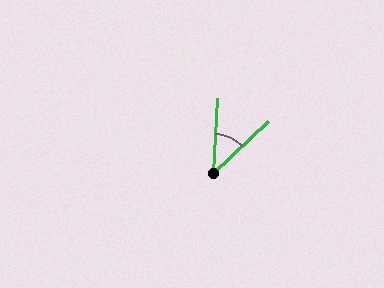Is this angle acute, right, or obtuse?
It is acute.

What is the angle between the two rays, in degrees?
Approximately 43 degrees.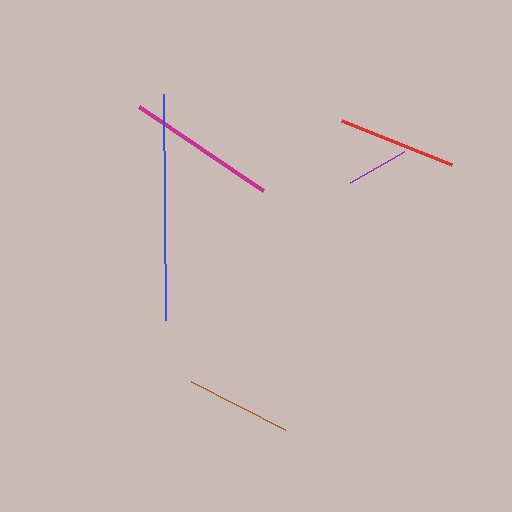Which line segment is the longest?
The blue line is the longest at approximately 225 pixels.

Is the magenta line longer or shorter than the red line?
The magenta line is longer than the red line.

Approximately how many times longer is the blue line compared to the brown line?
The blue line is approximately 2.1 times the length of the brown line.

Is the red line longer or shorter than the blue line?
The blue line is longer than the red line.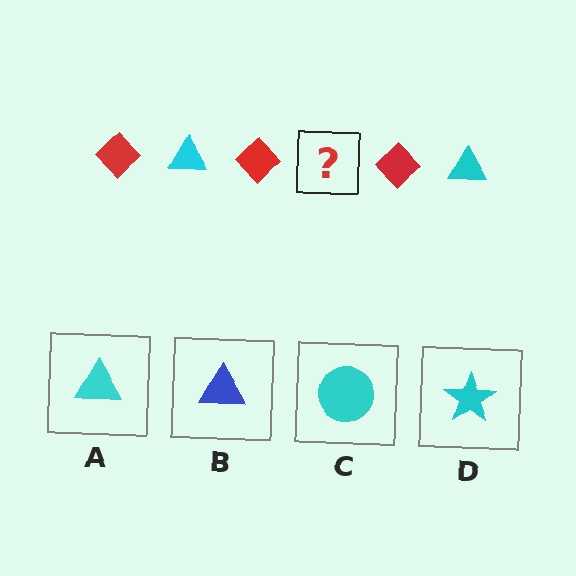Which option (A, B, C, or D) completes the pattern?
A.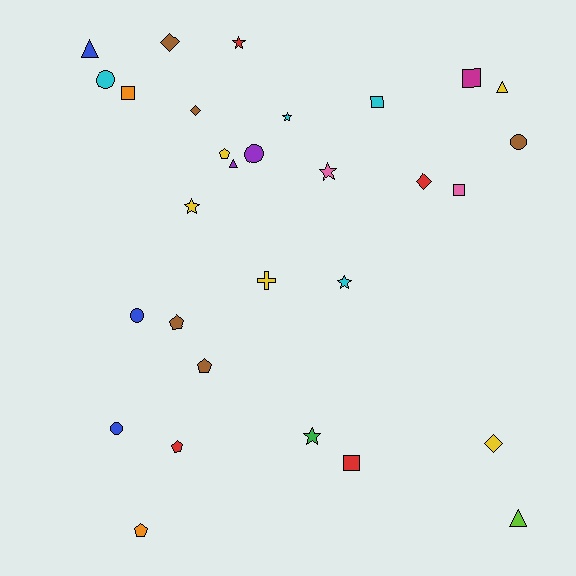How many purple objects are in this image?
There are 2 purple objects.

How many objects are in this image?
There are 30 objects.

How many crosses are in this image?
There is 1 cross.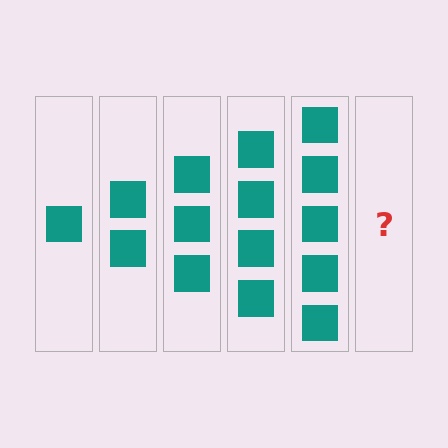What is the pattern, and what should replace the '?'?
The pattern is that each step adds one more square. The '?' should be 6 squares.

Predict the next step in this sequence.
The next step is 6 squares.